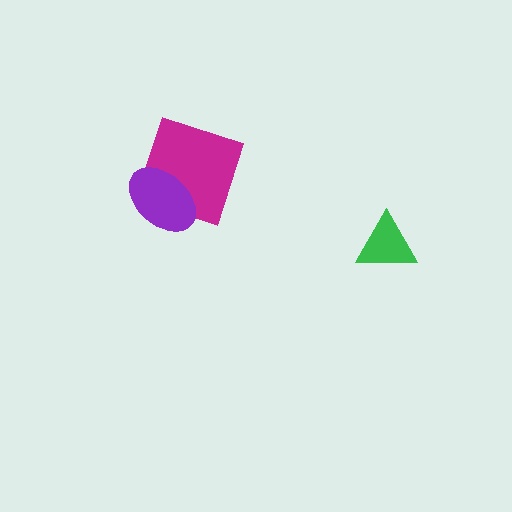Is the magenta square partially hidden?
Yes, it is partially covered by another shape.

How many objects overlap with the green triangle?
0 objects overlap with the green triangle.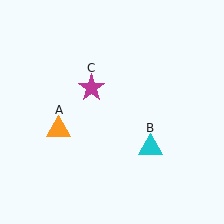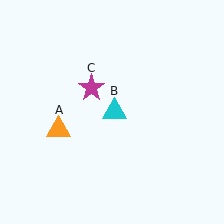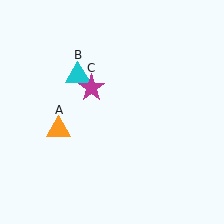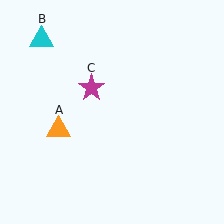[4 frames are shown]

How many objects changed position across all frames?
1 object changed position: cyan triangle (object B).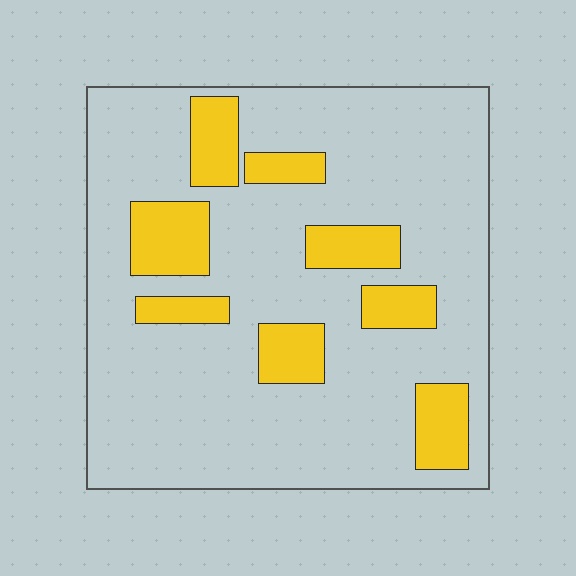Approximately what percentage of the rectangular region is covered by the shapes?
Approximately 20%.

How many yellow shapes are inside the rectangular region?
8.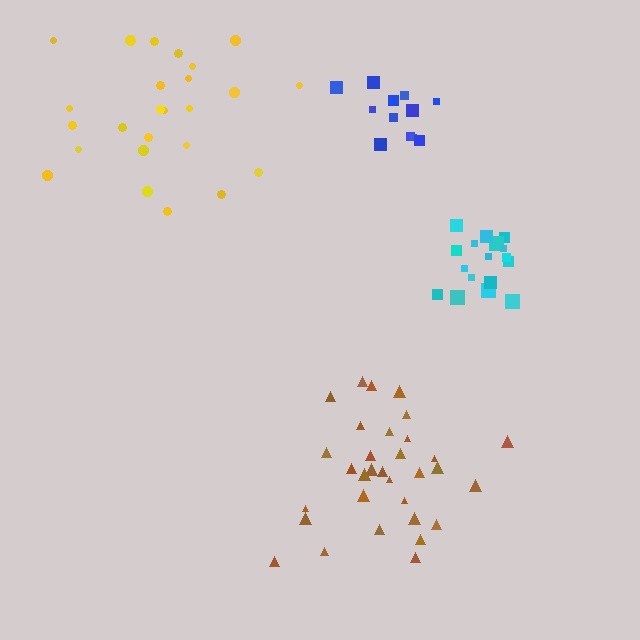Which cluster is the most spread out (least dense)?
Yellow.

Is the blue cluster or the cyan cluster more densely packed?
Cyan.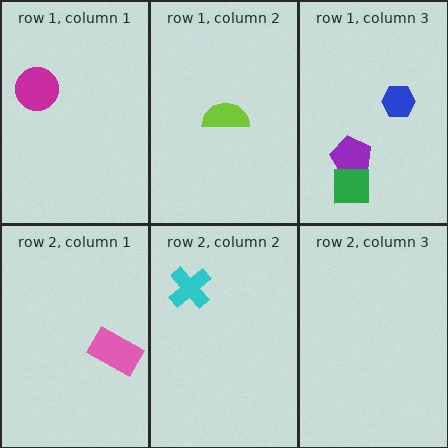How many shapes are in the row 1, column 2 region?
1.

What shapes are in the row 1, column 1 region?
The magenta circle.